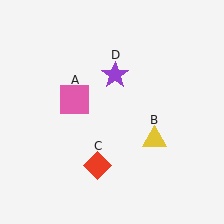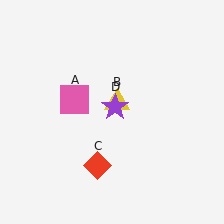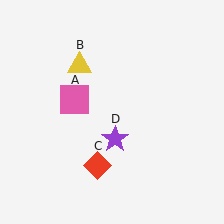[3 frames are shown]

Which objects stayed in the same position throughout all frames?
Pink square (object A) and red diamond (object C) remained stationary.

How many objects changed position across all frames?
2 objects changed position: yellow triangle (object B), purple star (object D).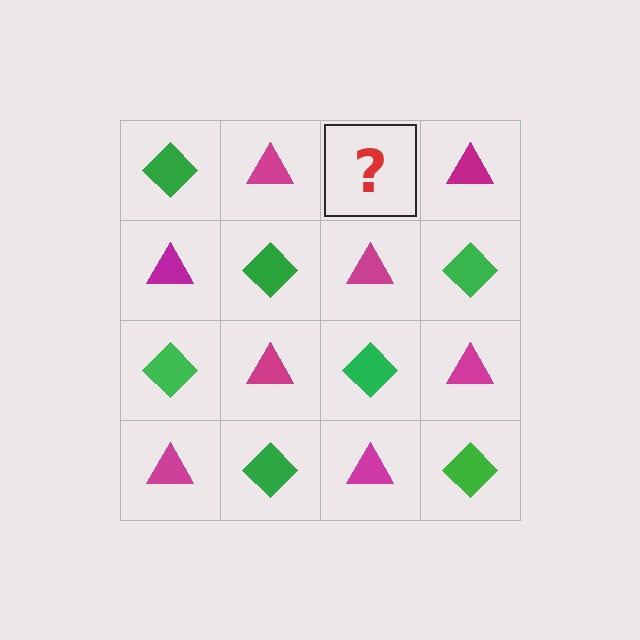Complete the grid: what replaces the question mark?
The question mark should be replaced with a green diamond.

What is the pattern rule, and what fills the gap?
The rule is that it alternates green diamond and magenta triangle in a checkerboard pattern. The gap should be filled with a green diamond.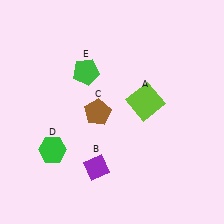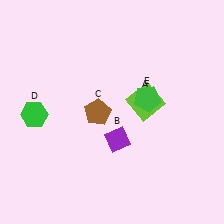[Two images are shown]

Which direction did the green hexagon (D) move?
The green hexagon (D) moved up.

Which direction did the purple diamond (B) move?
The purple diamond (B) moved up.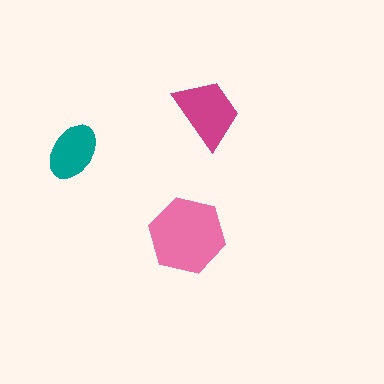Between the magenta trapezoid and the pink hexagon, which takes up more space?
The pink hexagon.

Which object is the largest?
The pink hexagon.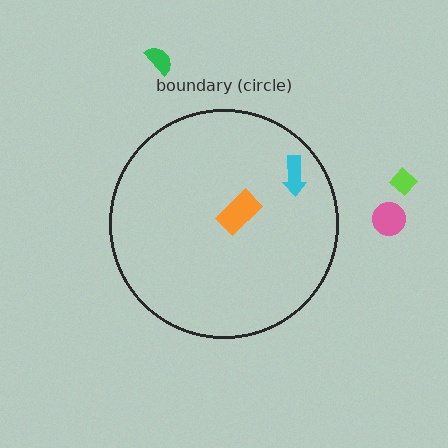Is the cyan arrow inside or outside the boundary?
Inside.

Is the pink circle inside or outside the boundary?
Outside.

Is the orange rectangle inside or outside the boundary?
Inside.